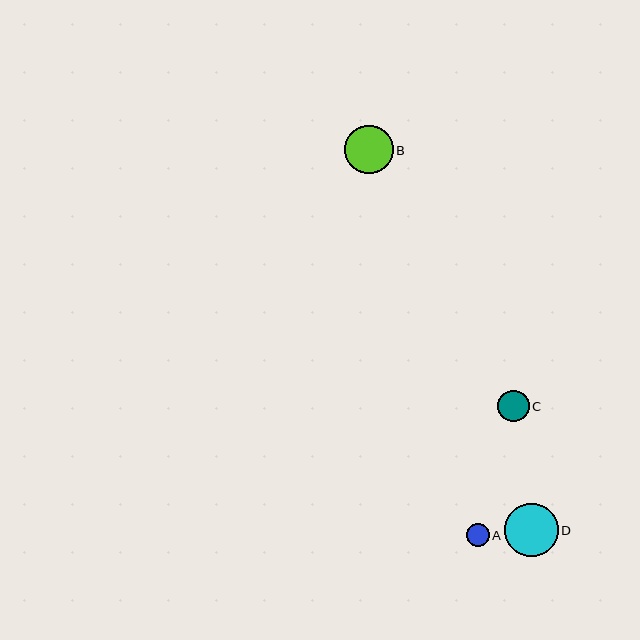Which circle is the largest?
Circle D is the largest with a size of approximately 53 pixels.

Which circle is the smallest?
Circle A is the smallest with a size of approximately 23 pixels.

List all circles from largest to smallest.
From largest to smallest: D, B, C, A.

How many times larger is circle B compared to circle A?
Circle B is approximately 2.1 times the size of circle A.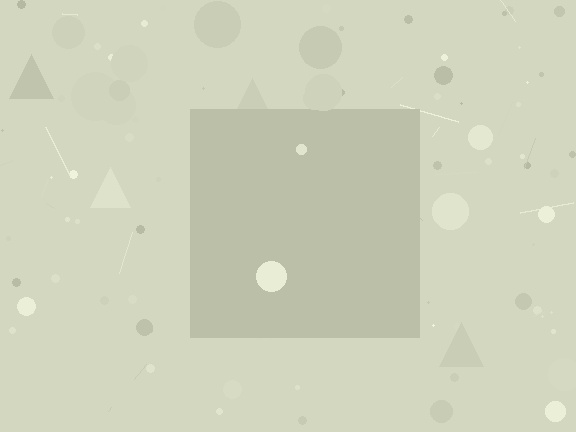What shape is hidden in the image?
A square is hidden in the image.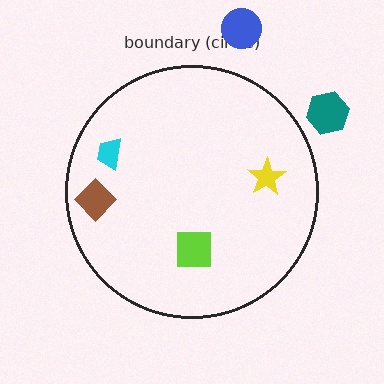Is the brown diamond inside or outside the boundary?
Inside.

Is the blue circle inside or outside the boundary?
Outside.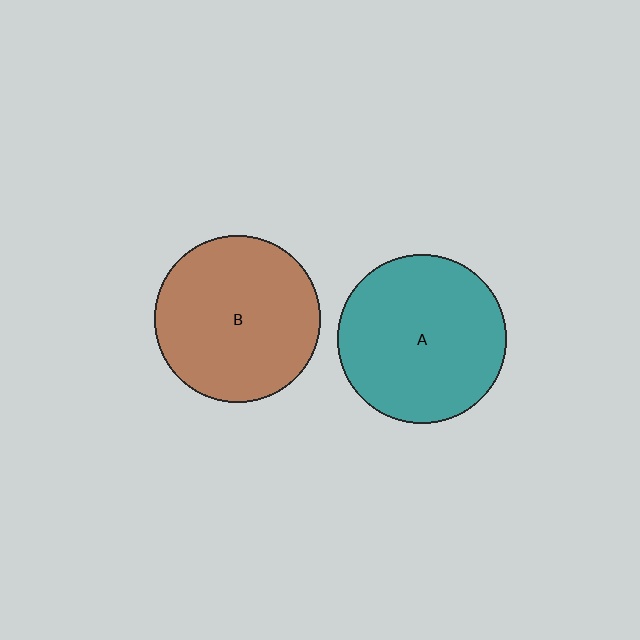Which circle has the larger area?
Circle A (teal).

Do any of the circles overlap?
No, none of the circles overlap.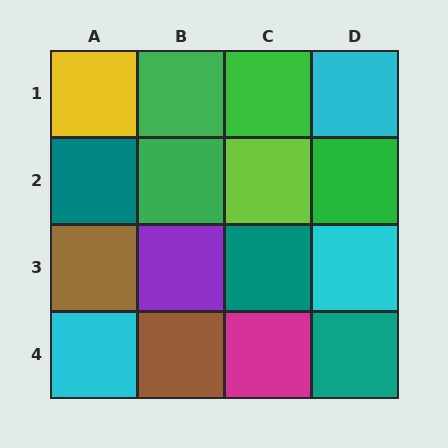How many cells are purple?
1 cell is purple.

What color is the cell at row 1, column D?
Cyan.